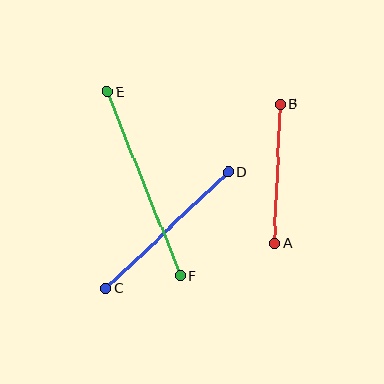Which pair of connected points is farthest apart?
Points E and F are farthest apart.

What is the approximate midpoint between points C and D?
The midpoint is at approximately (167, 230) pixels.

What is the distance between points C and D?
The distance is approximately 168 pixels.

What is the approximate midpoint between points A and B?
The midpoint is at approximately (277, 173) pixels.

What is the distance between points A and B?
The distance is approximately 139 pixels.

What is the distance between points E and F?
The distance is approximately 198 pixels.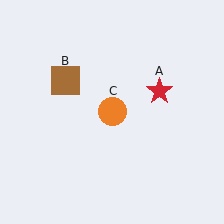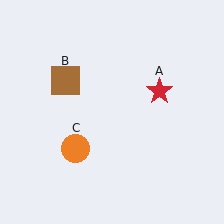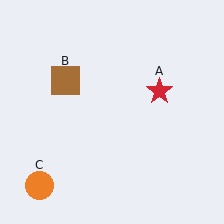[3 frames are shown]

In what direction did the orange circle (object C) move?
The orange circle (object C) moved down and to the left.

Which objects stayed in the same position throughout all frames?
Red star (object A) and brown square (object B) remained stationary.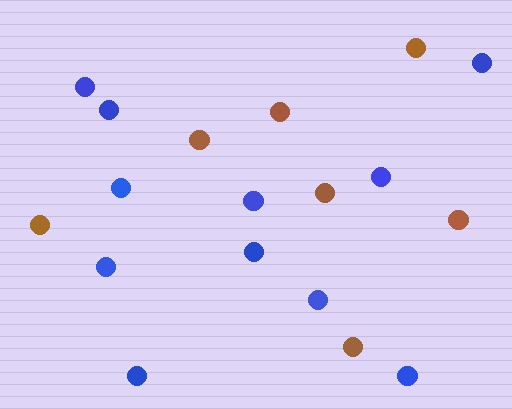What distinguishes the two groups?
There are 2 groups: one group of brown circles (7) and one group of blue circles (11).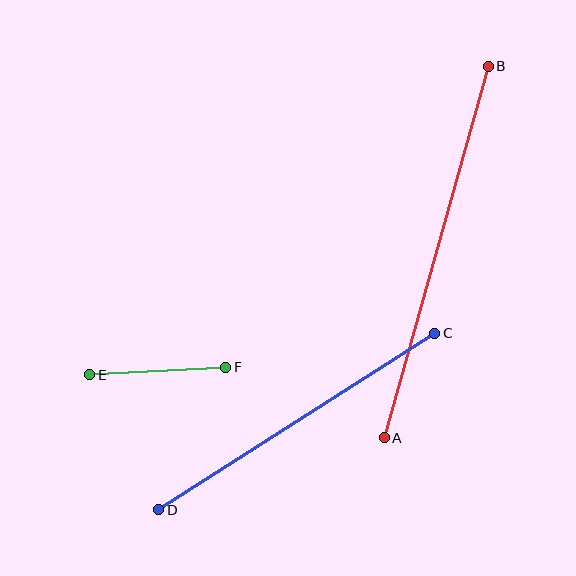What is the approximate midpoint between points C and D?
The midpoint is at approximately (297, 421) pixels.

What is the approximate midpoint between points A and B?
The midpoint is at approximately (436, 252) pixels.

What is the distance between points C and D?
The distance is approximately 328 pixels.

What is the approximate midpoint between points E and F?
The midpoint is at approximately (158, 371) pixels.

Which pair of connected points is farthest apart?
Points A and B are farthest apart.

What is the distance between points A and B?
The distance is approximately 385 pixels.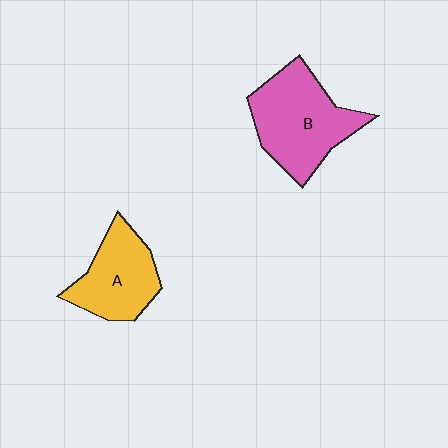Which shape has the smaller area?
Shape A (yellow).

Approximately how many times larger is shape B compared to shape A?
Approximately 1.4 times.